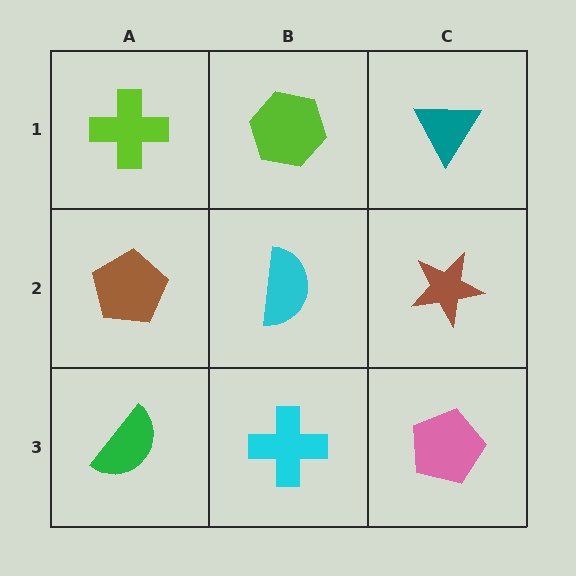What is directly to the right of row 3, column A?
A cyan cross.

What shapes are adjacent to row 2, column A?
A lime cross (row 1, column A), a green semicircle (row 3, column A), a cyan semicircle (row 2, column B).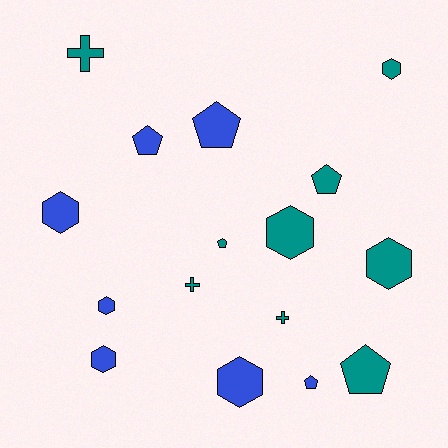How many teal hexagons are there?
There are 3 teal hexagons.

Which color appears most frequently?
Teal, with 9 objects.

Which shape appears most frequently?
Hexagon, with 7 objects.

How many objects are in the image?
There are 16 objects.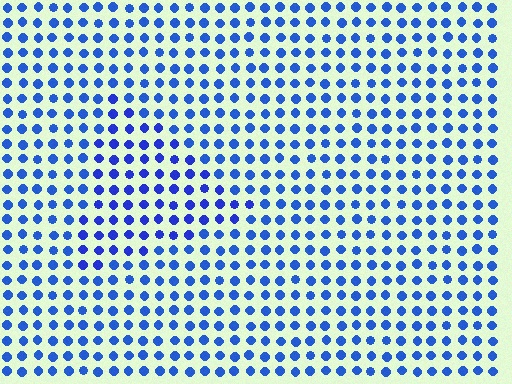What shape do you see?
I see a triangle.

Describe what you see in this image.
The image is filled with small blue elements in a uniform arrangement. A triangle-shaped region is visible where the elements are tinted to a slightly different hue, forming a subtle color boundary.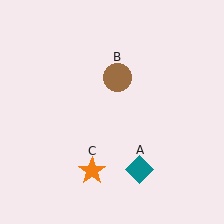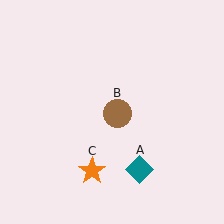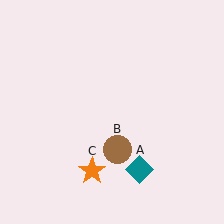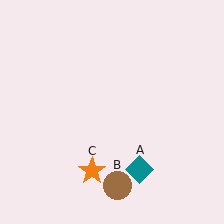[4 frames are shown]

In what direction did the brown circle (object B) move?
The brown circle (object B) moved down.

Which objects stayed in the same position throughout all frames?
Teal diamond (object A) and orange star (object C) remained stationary.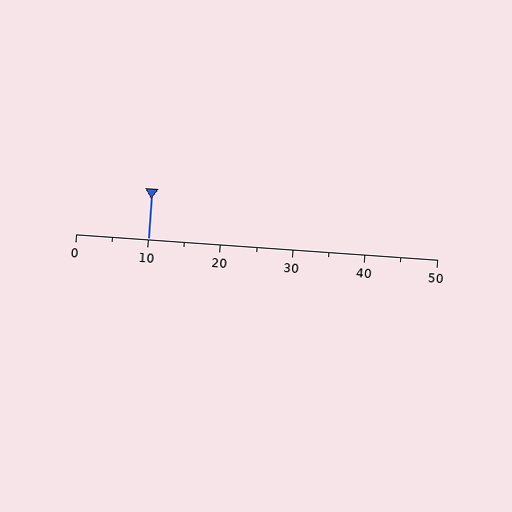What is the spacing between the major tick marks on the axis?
The major ticks are spaced 10 apart.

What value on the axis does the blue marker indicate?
The marker indicates approximately 10.